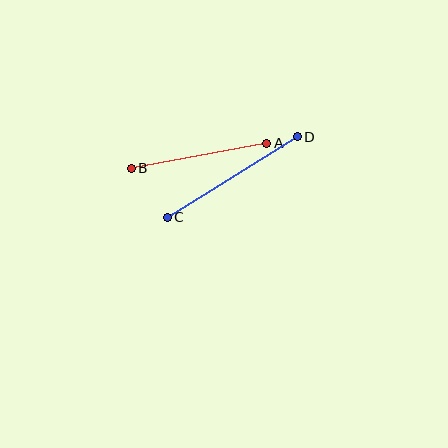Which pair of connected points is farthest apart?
Points C and D are farthest apart.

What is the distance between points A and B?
The distance is approximately 138 pixels.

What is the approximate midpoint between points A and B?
The midpoint is at approximately (199, 156) pixels.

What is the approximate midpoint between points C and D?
The midpoint is at approximately (232, 177) pixels.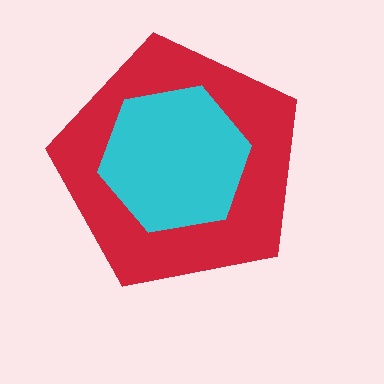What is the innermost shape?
The cyan hexagon.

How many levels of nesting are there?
2.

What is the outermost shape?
The red pentagon.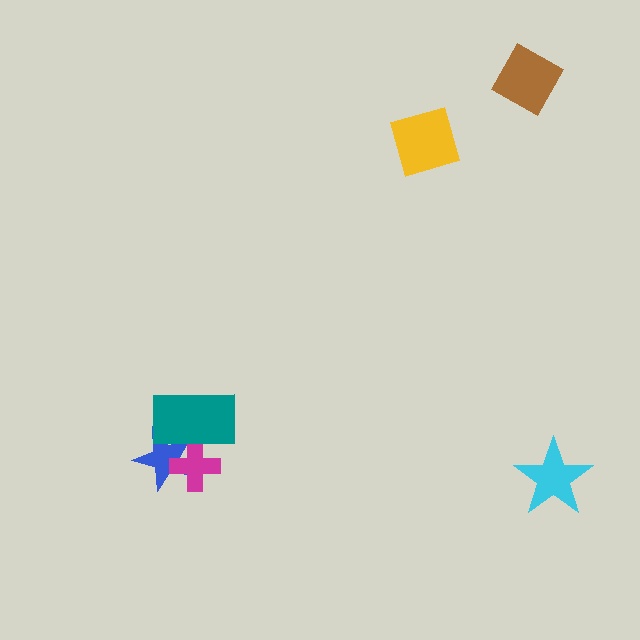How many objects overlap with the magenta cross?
2 objects overlap with the magenta cross.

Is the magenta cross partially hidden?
Yes, it is partially covered by another shape.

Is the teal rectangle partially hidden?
No, no other shape covers it.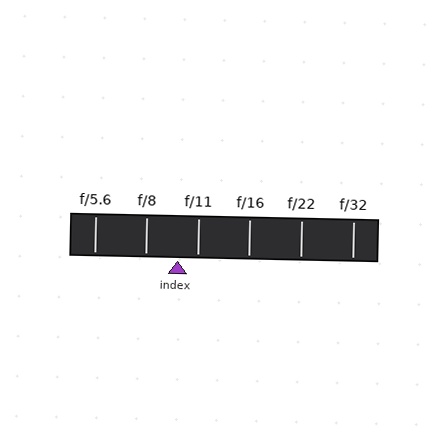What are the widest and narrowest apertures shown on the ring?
The widest aperture shown is f/5.6 and the narrowest is f/32.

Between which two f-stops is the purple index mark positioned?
The index mark is between f/8 and f/11.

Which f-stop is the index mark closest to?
The index mark is closest to f/11.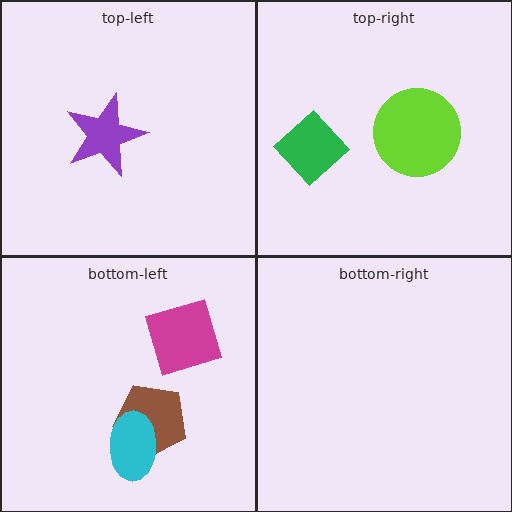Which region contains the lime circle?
The top-right region.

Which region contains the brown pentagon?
The bottom-left region.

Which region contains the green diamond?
The top-right region.